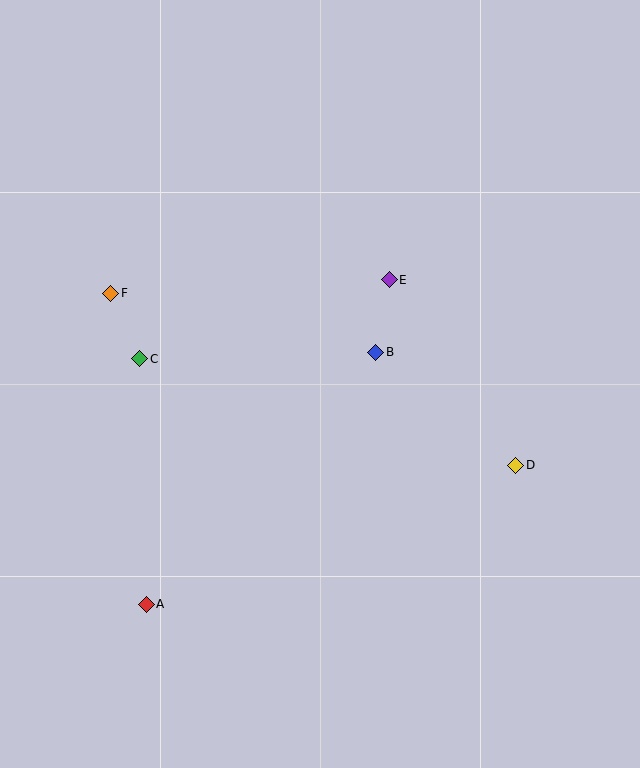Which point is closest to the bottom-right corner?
Point D is closest to the bottom-right corner.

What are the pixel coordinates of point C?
Point C is at (140, 359).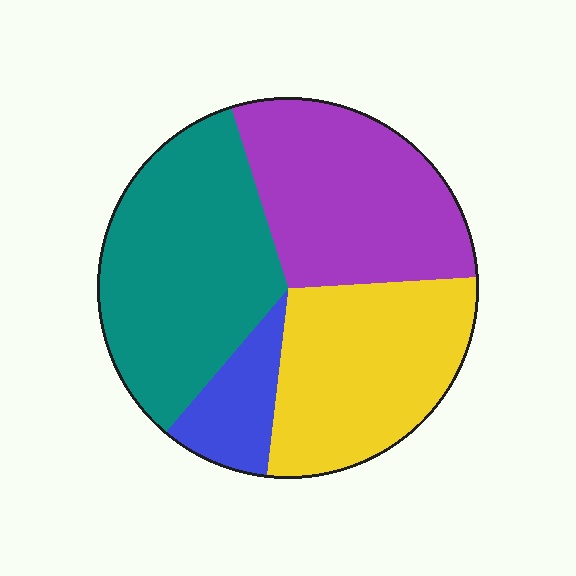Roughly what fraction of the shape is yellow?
Yellow covers 28% of the shape.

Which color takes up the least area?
Blue, at roughly 10%.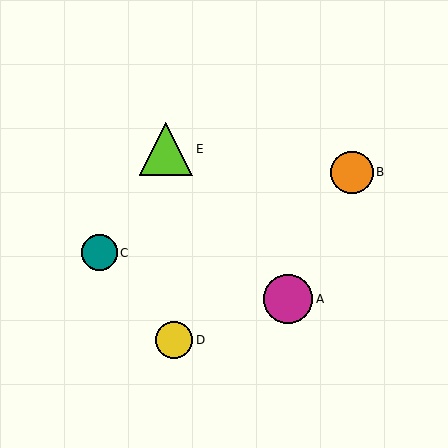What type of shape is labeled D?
Shape D is a yellow circle.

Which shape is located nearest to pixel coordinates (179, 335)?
The yellow circle (labeled D) at (174, 340) is nearest to that location.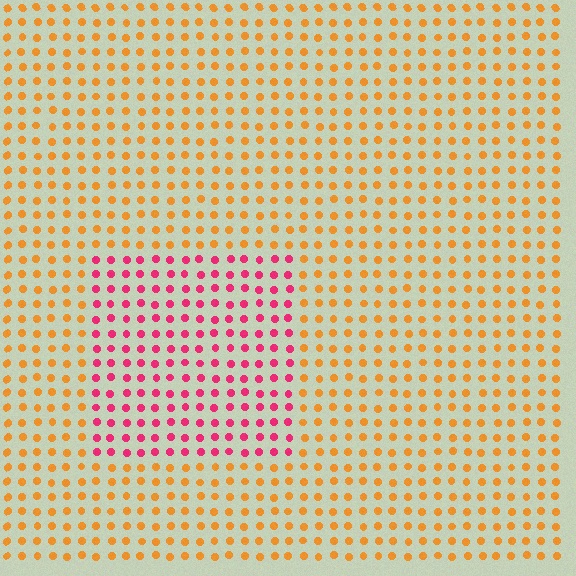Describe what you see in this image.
The image is filled with small orange elements in a uniform arrangement. A rectangle-shaped region is visible where the elements are tinted to a slightly different hue, forming a subtle color boundary.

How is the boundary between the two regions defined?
The boundary is defined purely by a slight shift in hue (about 55 degrees). Spacing, size, and orientation are identical on both sides.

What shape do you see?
I see a rectangle.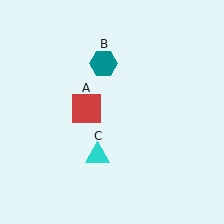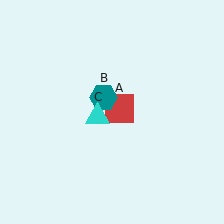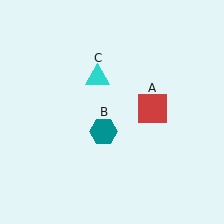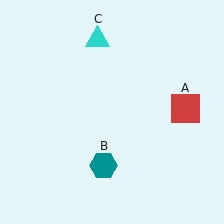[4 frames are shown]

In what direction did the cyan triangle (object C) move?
The cyan triangle (object C) moved up.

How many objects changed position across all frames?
3 objects changed position: red square (object A), teal hexagon (object B), cyan triangle (object C).